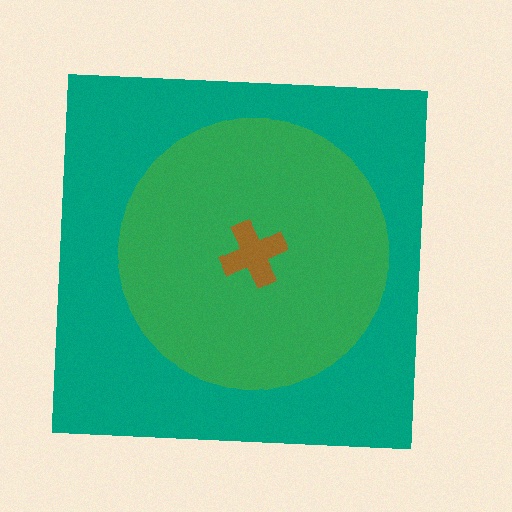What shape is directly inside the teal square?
The green circle.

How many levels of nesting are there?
3.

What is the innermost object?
The brown cross.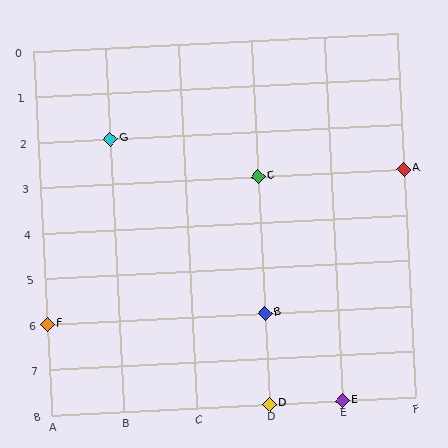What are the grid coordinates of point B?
Point B is at grid coordinates (D, 6).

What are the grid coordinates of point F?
Point F is at grid coordinates (A, 6).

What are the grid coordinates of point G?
Point G is at grid coordinates (B, 2).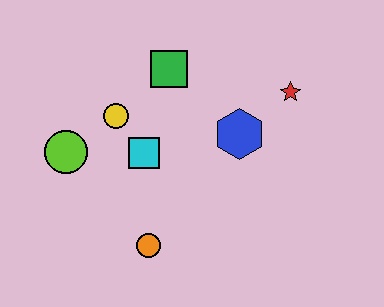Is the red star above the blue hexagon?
Yes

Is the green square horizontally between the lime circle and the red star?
Yes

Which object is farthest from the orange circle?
The red star is farthest from the orange circle.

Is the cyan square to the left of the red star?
Yes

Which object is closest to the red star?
The blue hexagon is closest to the red star.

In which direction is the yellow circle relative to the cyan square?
The yellow circle is above the cyan square.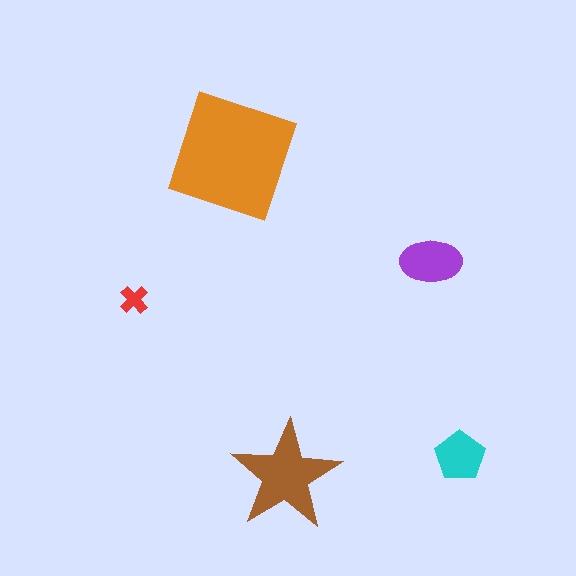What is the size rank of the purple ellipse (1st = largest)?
3rd.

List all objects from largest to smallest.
The orange square, the brown star, the purple ellipse, the cyan pentagon, the red cross.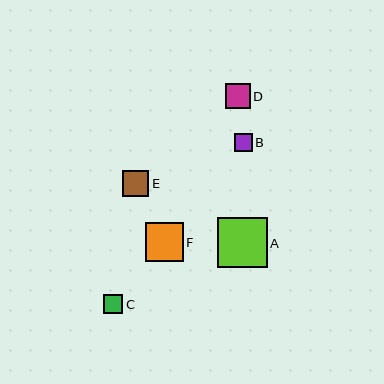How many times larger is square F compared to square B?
Square F is approximately 2.2 times the size of square B.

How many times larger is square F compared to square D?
Square F is approximately 1.5 times the size of square D.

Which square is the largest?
Square A is the largest with a size of approximately 49 pixels.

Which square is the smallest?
Square B is the smallest with a size of approximately 17 pixels.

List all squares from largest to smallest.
From largest to smallest: A, F, E, D, C, B.